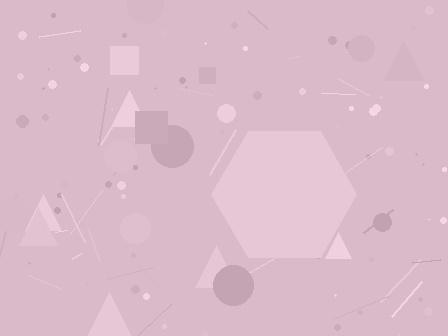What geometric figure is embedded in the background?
A hexagon is embedded in the background.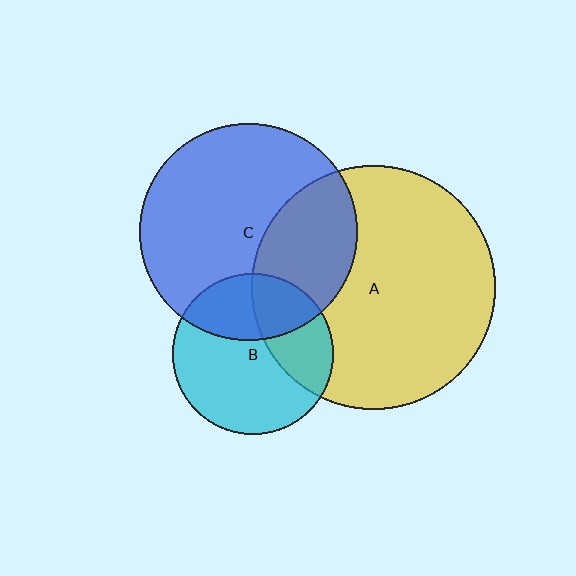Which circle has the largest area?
Circle A (yellow).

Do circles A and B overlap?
Yes.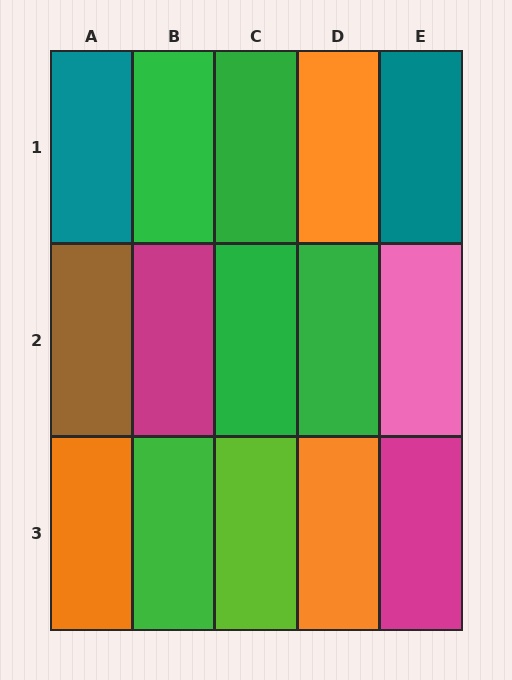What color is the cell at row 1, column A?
Teal.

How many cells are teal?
2 cells are teal.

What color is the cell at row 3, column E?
Magenta.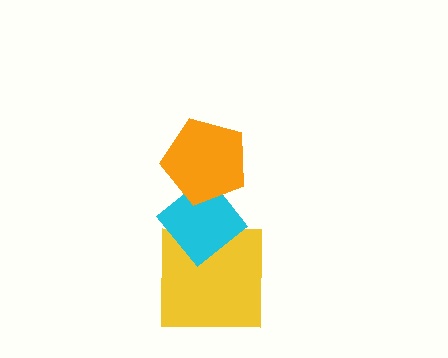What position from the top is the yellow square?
The yellow square is 3rd from the top.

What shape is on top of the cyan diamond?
The orange pentagon is on top of the cyan diamond.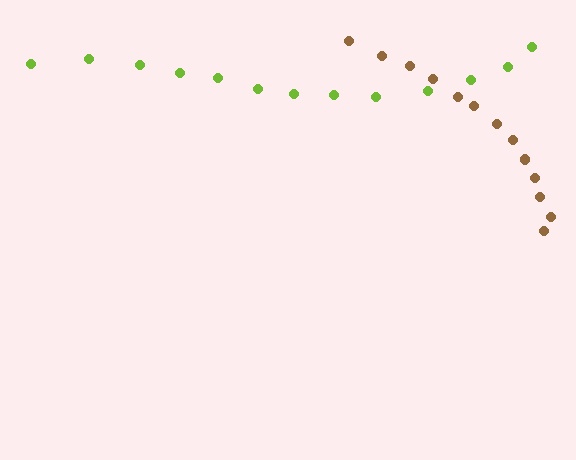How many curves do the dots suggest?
There are 2 distinct paths.